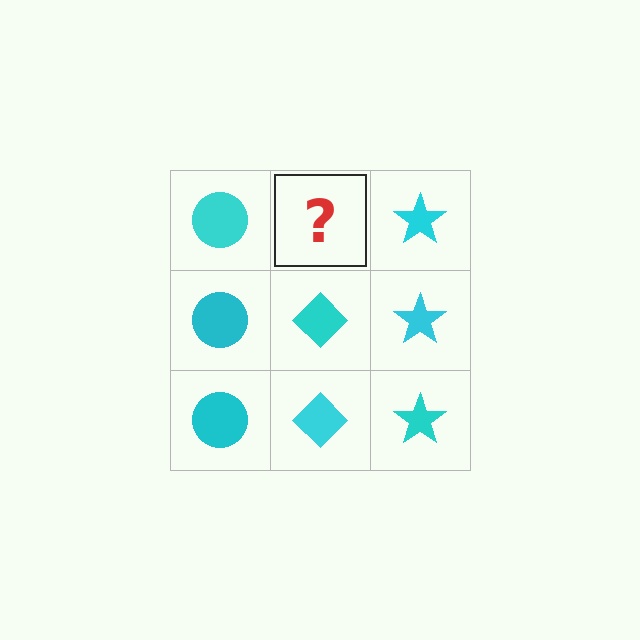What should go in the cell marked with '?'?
The missing cell should contain a cyan diamond.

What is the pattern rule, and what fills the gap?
The rule is that each column has a consistent shape. The gap should be filled with a cyan diamond.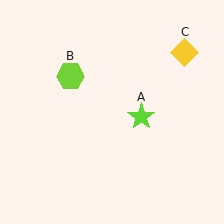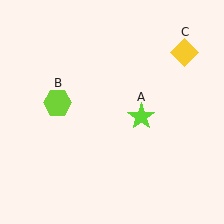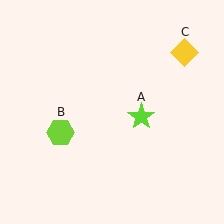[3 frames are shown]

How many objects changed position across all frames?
1 object changed position: lime hexagon (object B).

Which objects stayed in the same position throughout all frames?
Lime star (object A) and yellow diamond (object C) remained stationary.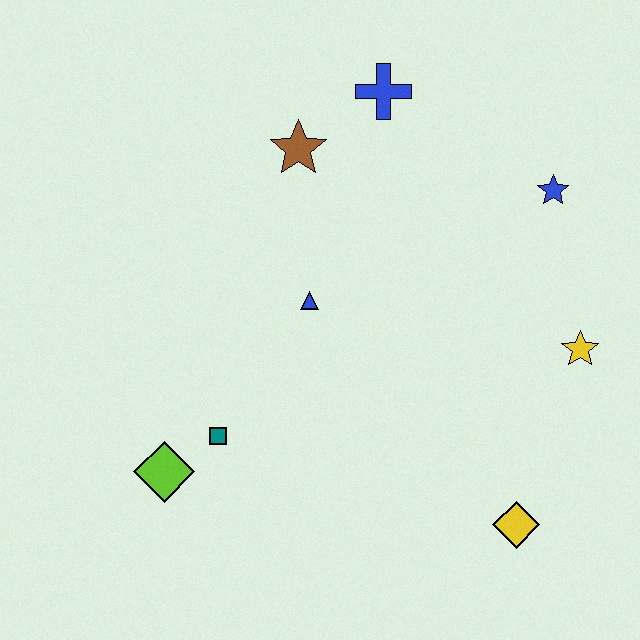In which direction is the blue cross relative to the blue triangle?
The blue cross is above the blue triangle.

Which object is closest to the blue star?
The yellow star is closest to the blue star.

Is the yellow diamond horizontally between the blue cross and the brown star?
No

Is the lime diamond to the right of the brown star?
No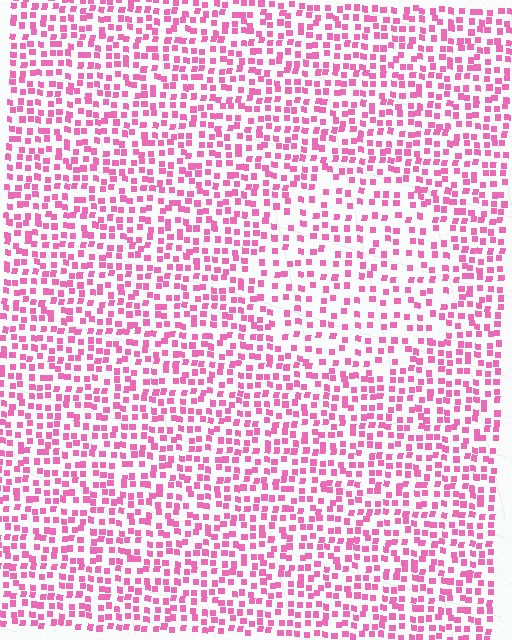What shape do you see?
I see a circle.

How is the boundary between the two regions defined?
The boundary is defined by a change in element density (approximately 1.6x ratio). All elements are the same color, size, and shape.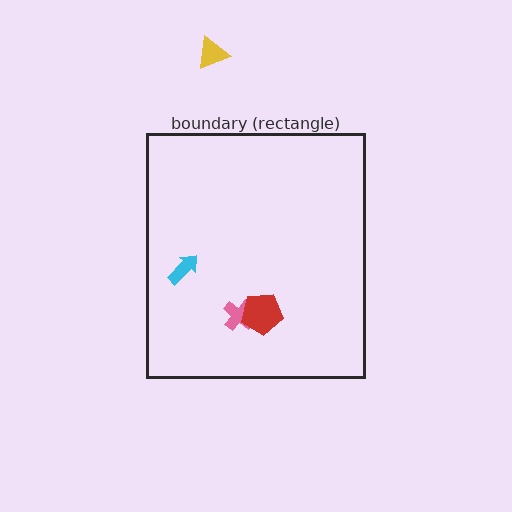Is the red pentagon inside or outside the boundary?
Inside.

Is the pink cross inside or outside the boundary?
Inside.